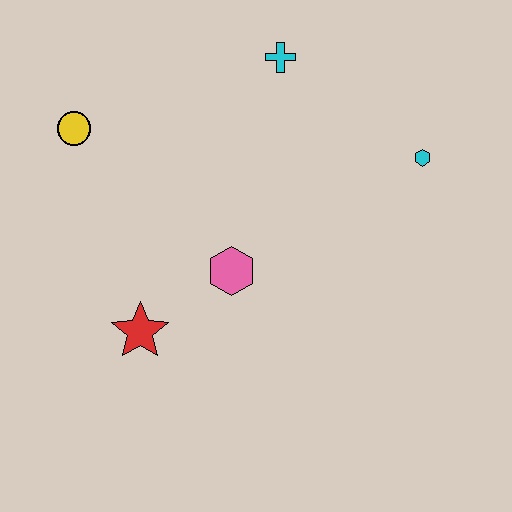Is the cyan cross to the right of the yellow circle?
Yes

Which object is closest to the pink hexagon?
The red star is closest to the pink hexagon.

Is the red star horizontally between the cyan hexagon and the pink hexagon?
No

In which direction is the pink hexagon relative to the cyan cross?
The pink hexagon is below the cyan cross.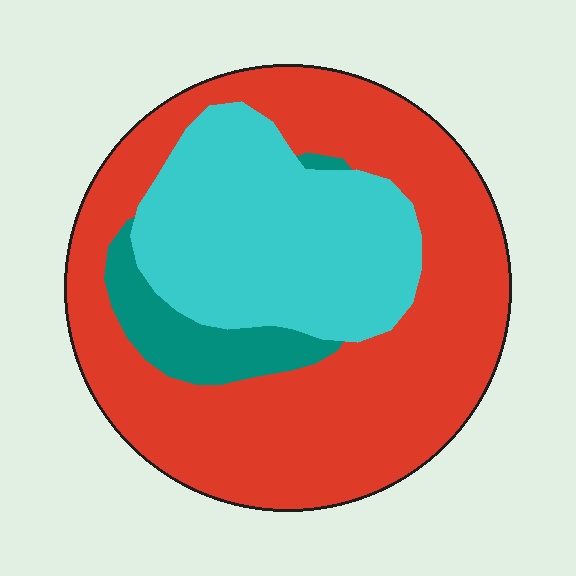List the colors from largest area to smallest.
From largest to smallest: red, cyan, teal.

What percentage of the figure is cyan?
Cyan covers roughly 30% of the figure.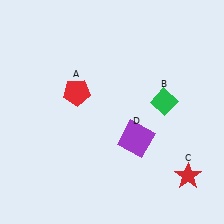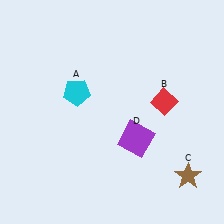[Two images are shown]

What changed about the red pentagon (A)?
In Image 1, A is red. In Image 2, it changed to cyan.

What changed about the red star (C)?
In Image 1, C is red. In Image 2, it changed to brown.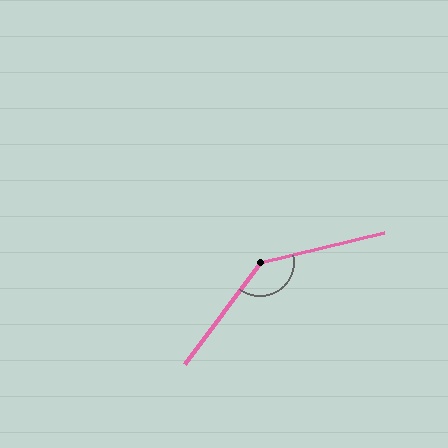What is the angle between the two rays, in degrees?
Approximately 140 degrees.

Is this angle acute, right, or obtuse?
It is obtuse.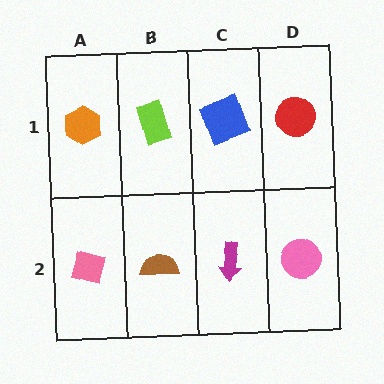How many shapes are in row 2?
4 shapes.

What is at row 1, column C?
A blue square.